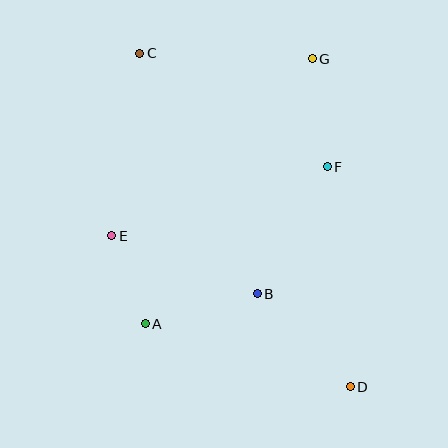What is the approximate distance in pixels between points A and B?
The distance between A and B is approximately 116 pixels.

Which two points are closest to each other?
Points A and E are closest to each other.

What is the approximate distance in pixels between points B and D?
The distance between B and D is approximately 131 pixels.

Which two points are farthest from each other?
Points C and D are farthest from each other.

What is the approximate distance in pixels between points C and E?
The distance between C and E is approximately 185 pixels.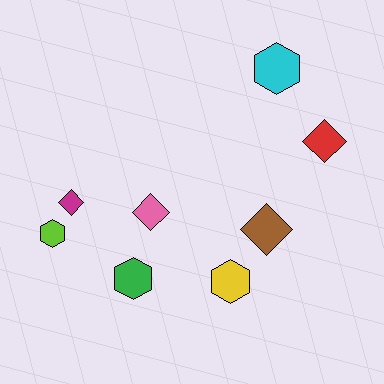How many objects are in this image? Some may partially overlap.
There are 8 objects.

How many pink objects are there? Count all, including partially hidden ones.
There is 1 pink object.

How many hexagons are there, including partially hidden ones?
There are 4 hexagons.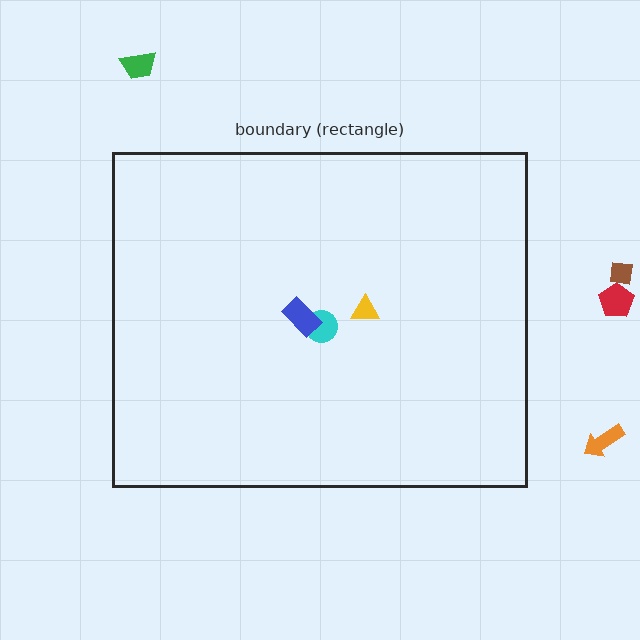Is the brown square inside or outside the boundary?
Outside.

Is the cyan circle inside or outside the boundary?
Inside.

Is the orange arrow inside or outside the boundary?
Outside.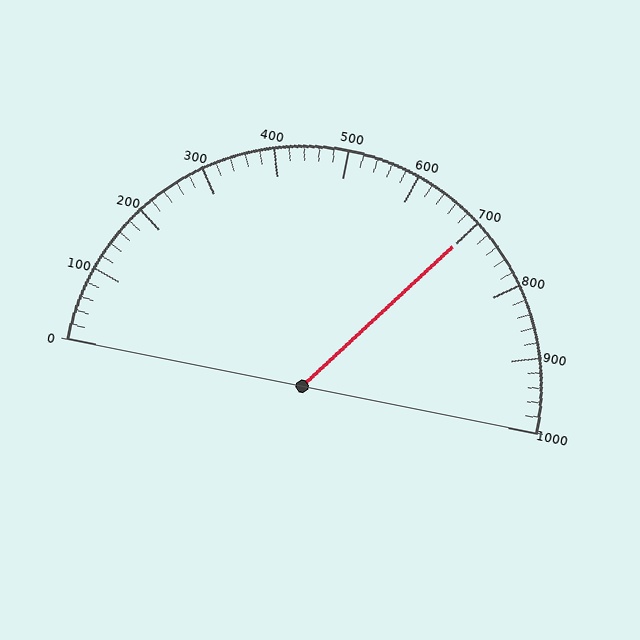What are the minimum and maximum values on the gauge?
The gauge ranges from 0 to 1000.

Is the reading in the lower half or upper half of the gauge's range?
The reading is in the upper half of the range (0 to 1000).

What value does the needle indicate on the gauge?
The needle indicates approximately 700.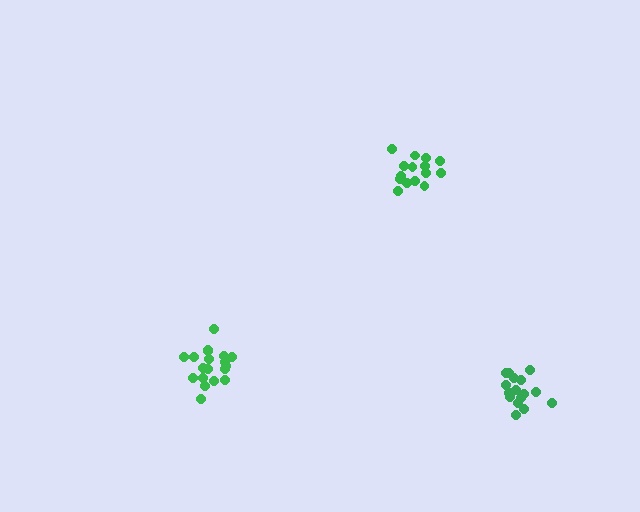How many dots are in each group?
Group 1: 15 dots, Group 2: 16 dots, Group 3: 19 dots (50 total).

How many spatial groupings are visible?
There are 3 spatial groupings.